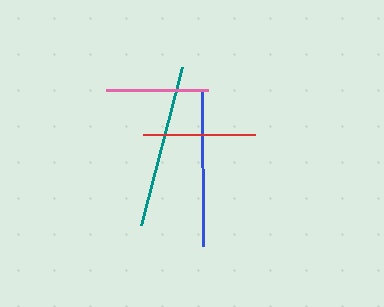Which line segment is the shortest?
The pink line is the shortest at approximately 102 pixels.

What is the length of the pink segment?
The pink segment is approximately 102 pixels long.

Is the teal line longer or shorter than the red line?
The teal line is longer than the red line.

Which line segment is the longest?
The teal line is the longest at approximately 163 pixels.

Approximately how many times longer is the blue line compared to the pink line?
The blue line is approximately 1.5 times the length of the pink line.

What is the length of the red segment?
The red segment is approximately 112 pixels long.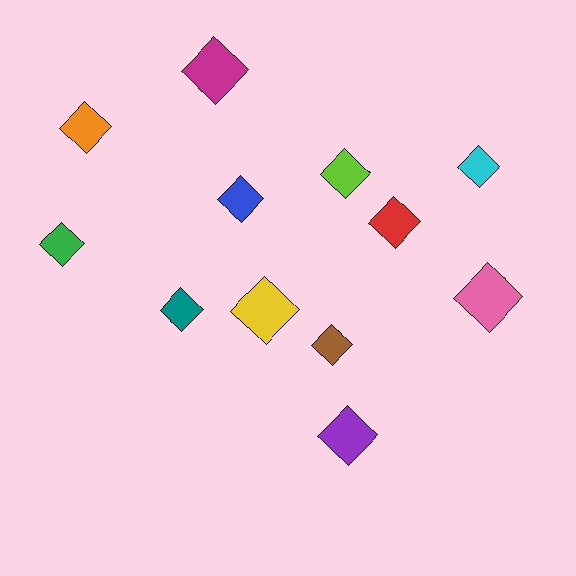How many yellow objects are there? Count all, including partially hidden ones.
There is 1 yellow object.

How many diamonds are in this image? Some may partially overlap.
There are 12 diamonds.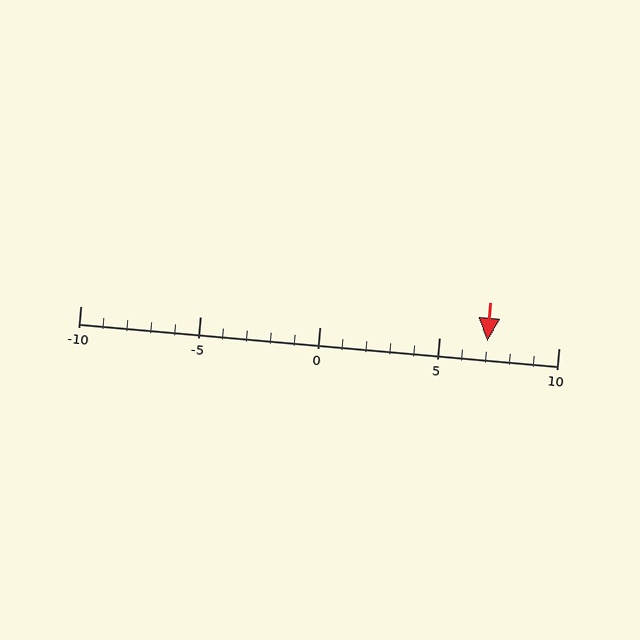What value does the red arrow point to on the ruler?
The red arrow points to approximately 7.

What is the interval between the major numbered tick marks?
The major tick marks are spaced 5 units apart.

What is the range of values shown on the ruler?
The ruler shows values from -10 to 10.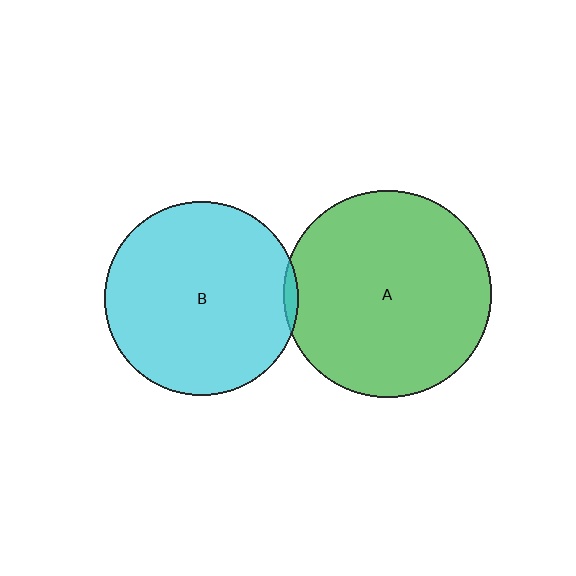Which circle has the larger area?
Circle A (green).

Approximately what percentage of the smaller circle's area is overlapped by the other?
Approximately 5%.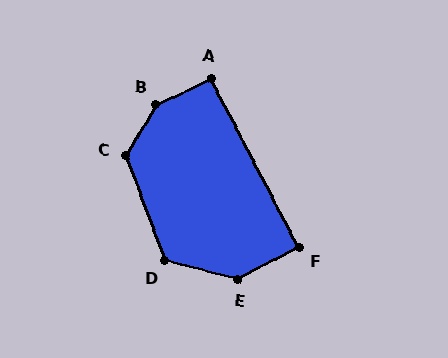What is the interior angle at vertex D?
Approximately 124 degrees (obtuse).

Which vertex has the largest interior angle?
B, at approximately 145 degrees.